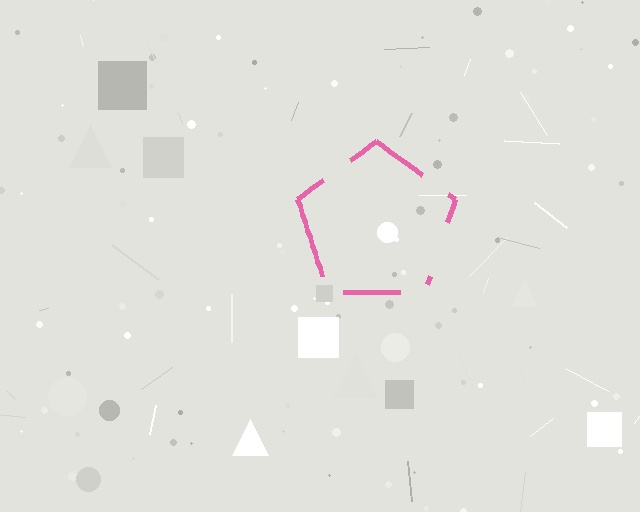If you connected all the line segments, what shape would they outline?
They would outline a pentagon.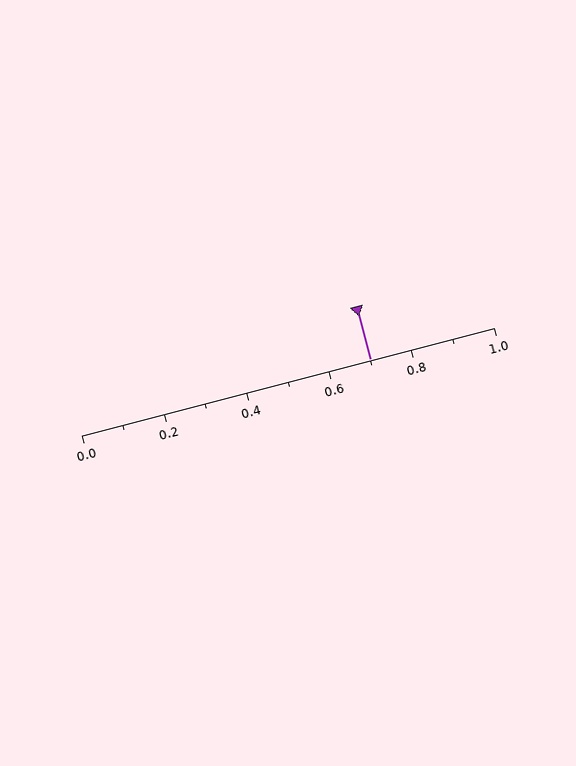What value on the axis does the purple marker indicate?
The marker indicates approximately 0.7.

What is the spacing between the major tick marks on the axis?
The major ticks are spaced 0.2 apart.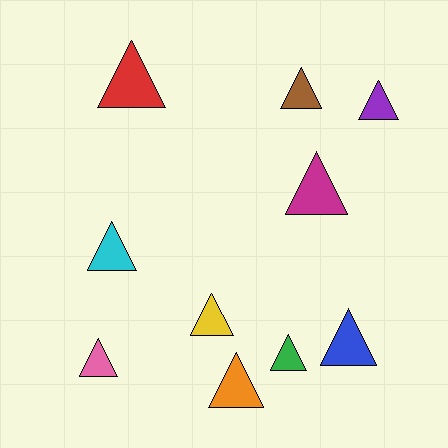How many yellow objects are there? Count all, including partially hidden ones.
There is 1 yellow object.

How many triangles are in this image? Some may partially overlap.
There are 10 triangles.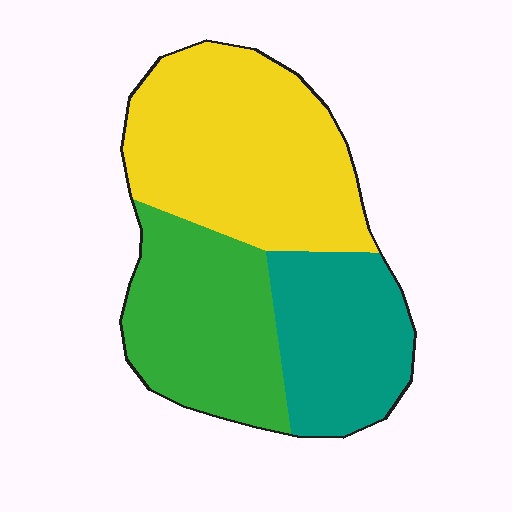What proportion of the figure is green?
Green covers 31% of the figure.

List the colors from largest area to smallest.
From largest to smallest: yellow, green, teal.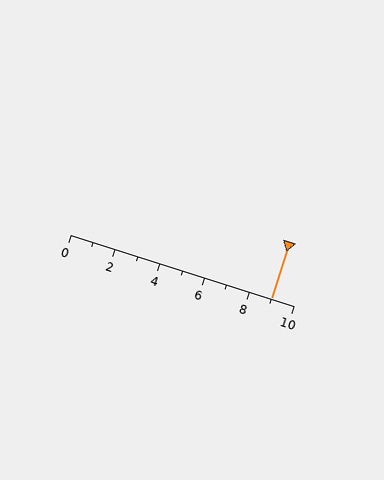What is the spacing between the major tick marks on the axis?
The major ticks are spaced 2 apart.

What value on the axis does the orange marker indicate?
The marker indicates approximately 9.